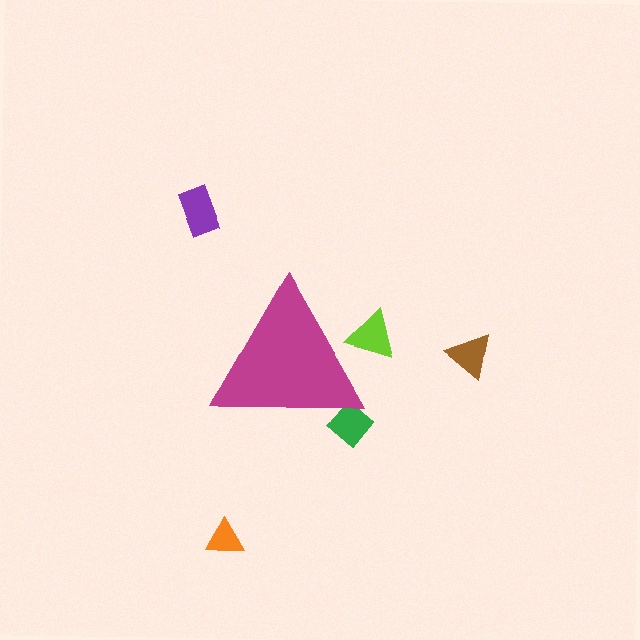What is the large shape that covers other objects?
A magenta triangle.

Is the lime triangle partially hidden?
Yes, the lime triangle is partially hidden behind the magenta triangle.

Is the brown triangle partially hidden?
No, the brown triangle is fully visible.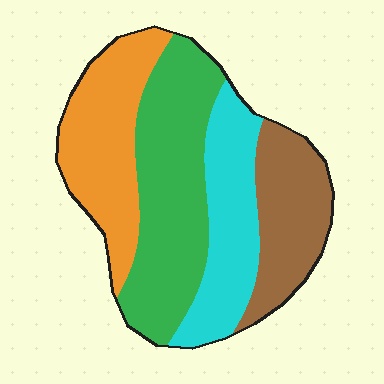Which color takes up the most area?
Green, at roughly 35%.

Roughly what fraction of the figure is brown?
Brown covers 20% of the figure.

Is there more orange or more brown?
Orange.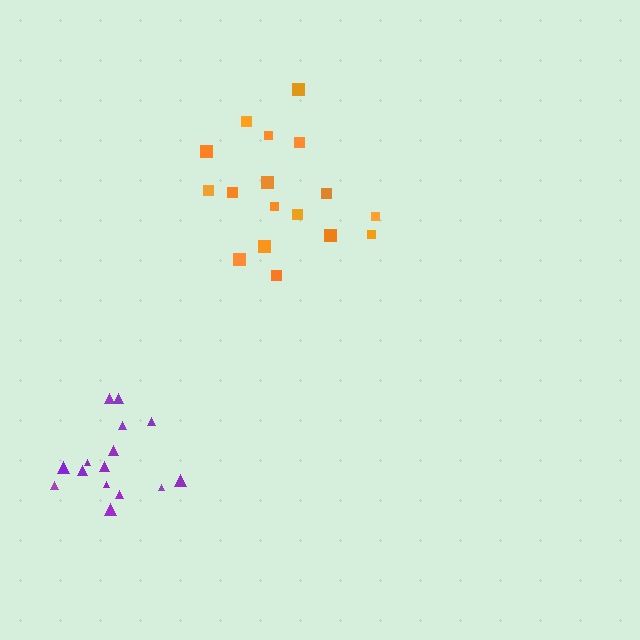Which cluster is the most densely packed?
Purple.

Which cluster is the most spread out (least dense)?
Orange.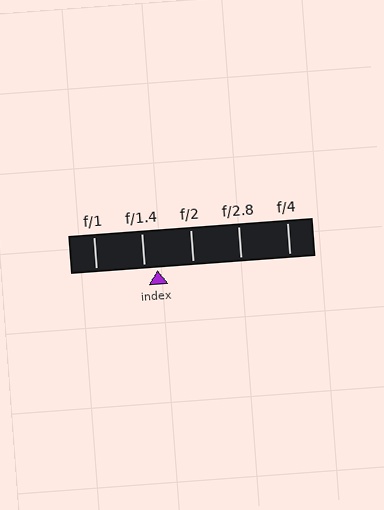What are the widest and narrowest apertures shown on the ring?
The widest aperture shown is f/1 and the narrowest is f/4.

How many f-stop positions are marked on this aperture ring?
There are 5 f-stop positions marked.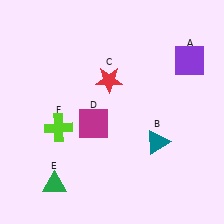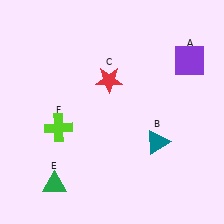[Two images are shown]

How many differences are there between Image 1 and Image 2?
There is 1 difference between the two images.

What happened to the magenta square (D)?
The magenta square (D) was removed in Image 2. It was in the bottom-left area of Image 1.